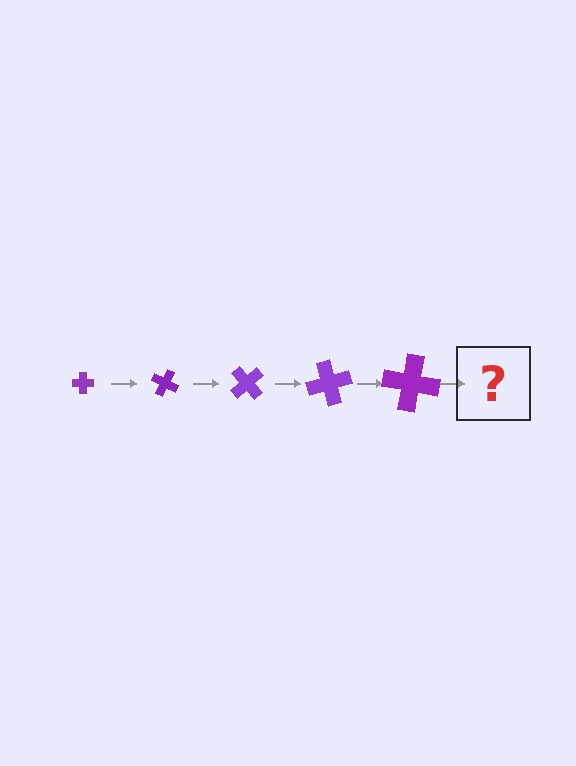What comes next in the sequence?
The next element should be a cross, larger than the previous one and rotated 125 degrees from the start.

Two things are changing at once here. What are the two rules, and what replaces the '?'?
The two rules are that the cross grows larger each step and it rotates 25 degrees each step. The '?' should be a cross, larger than the previous one and rotated 125 degrees from the start.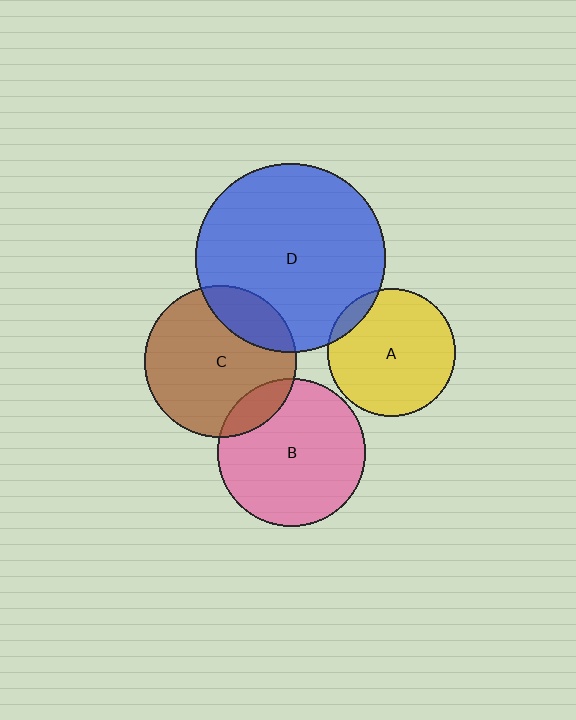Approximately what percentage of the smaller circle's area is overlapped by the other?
Approximately 10%.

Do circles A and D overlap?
Yes.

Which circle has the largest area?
Circle D (blue).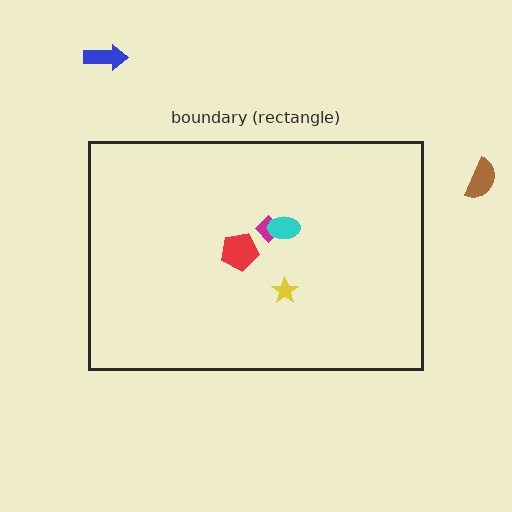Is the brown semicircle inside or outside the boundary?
Outside.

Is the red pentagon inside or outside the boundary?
Inside.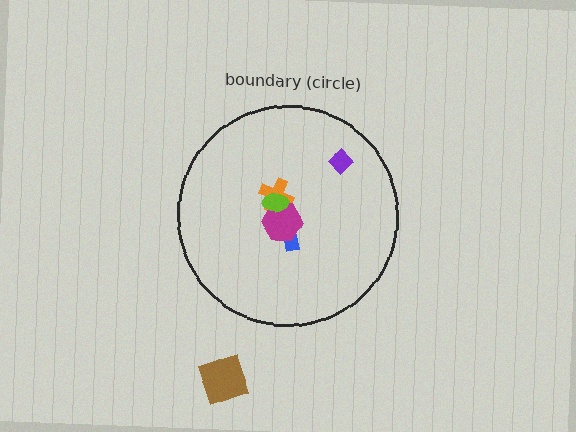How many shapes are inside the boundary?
5 inside, 1 outside.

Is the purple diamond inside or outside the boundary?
Inside.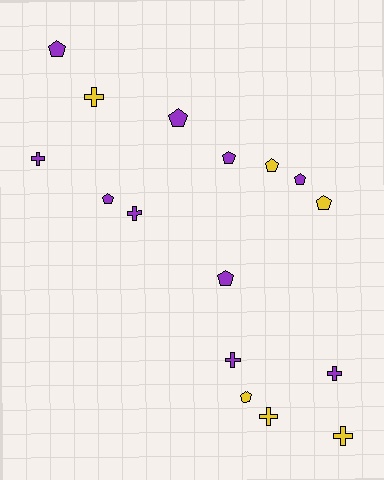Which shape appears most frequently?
Pentagon, with 9 objects.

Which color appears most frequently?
Purple, with 10 objects.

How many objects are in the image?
There are 16 objects.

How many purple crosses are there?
There are 4 purple crosses.